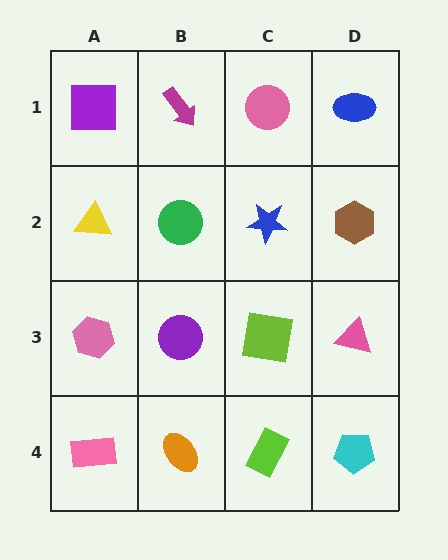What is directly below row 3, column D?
A cyan pentagon.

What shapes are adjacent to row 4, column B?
A purple circle (row 3, column B), a pink rectangle (row 4, column A), a lime rectangle (row 4, column C).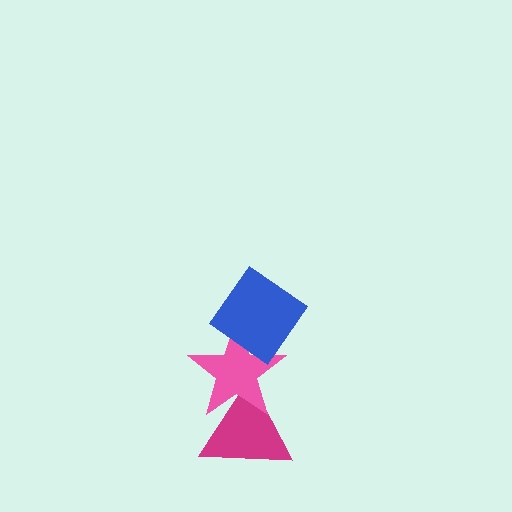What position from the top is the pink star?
The pink star is 2nd from the top.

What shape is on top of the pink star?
The blue diamond is on top of the pink star.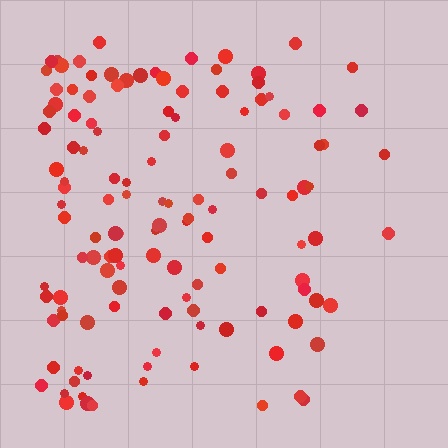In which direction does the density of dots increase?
From right to left, with the left side densest.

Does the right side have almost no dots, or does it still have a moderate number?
Still a moderate number, just noticeably fewer than the left.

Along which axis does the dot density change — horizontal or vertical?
Horizontal.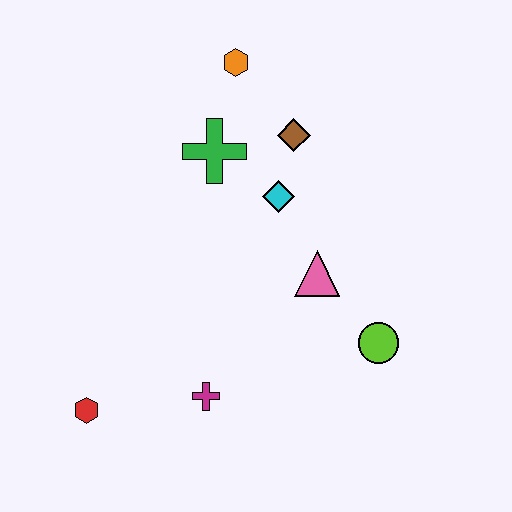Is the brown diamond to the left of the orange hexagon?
No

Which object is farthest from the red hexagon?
The orange hexagon is farthest from the red hexagon.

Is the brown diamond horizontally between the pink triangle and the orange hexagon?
Yes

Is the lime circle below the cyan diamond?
Yes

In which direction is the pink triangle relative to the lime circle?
The pink triangle is above the lime circle.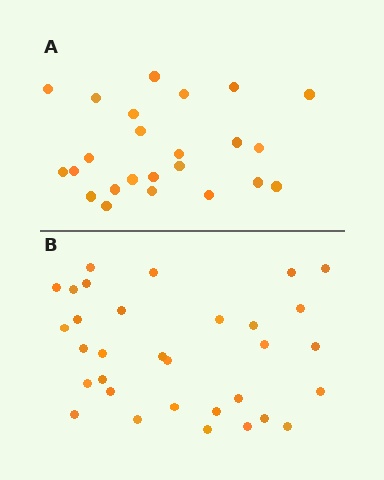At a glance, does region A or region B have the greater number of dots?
Region B (the bottom region) has more dots.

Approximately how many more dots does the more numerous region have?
Region B has roughly 8 or so more dots than region A.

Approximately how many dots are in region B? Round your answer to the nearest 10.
About 30 dots. (The exact count is 32, which rounds to 30.)